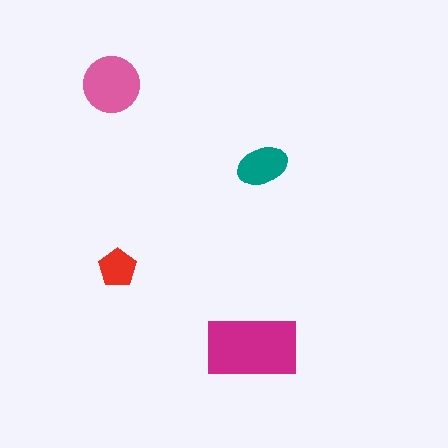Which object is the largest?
The magenta rectangle.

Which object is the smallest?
The red pentagon.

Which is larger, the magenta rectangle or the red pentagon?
The magenta rectangle.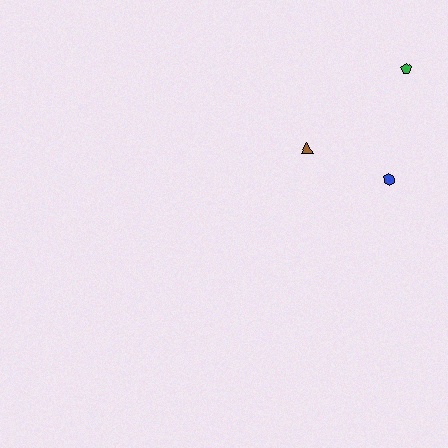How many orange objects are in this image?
There are no orange objects.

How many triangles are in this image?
There is 1 triangle.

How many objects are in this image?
There are 3 objects.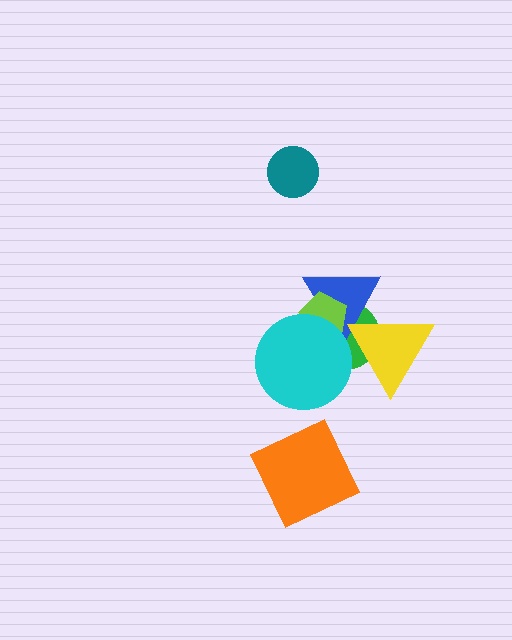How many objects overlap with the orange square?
0 objects overlap with the orange square.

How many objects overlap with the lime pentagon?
3 objects overlap with the lime pentagon.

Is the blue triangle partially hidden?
Yes, it is partially covered by another shape.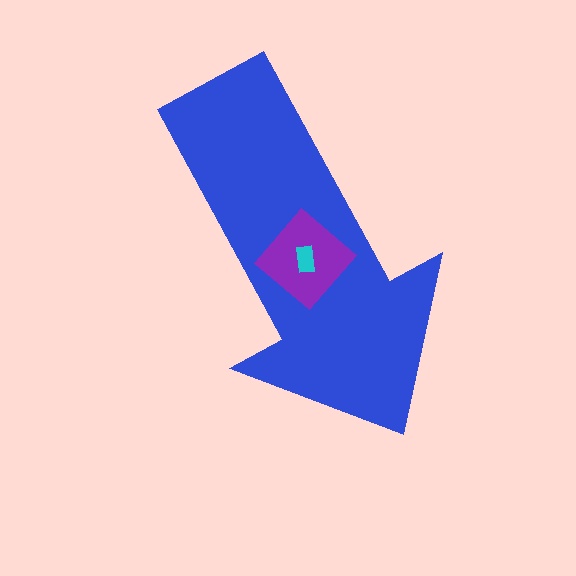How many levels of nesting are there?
3.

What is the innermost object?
The cyan rectangle.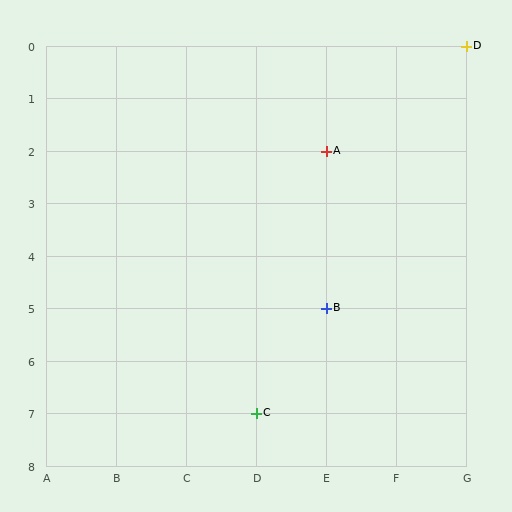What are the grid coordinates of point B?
Point B is at grid coordinates (E, 5).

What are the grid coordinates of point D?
Point D is at grid coordinates (G, 0).